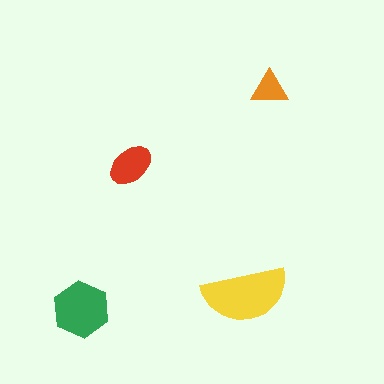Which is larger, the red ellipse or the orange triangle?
The red ellipse.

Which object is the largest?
The yellow semicircle.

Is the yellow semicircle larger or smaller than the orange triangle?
Larger.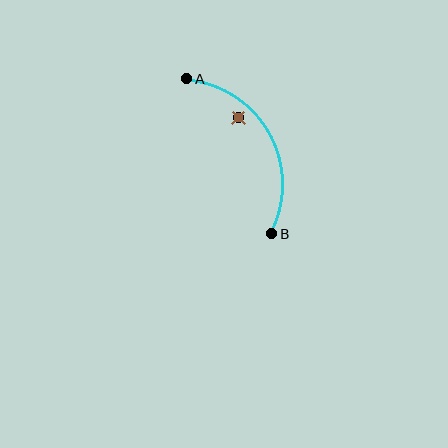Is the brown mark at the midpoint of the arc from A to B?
No — the brown mark does not lie on the arc at all. It sits slightly inside the curve.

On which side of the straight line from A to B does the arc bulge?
The arc bulges to the right of the straight line connecting A and B.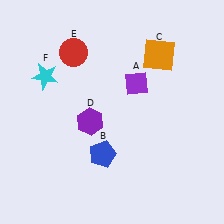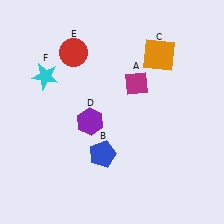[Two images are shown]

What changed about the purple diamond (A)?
In Image 1, A is purple. In Image 2, it changed to magenta.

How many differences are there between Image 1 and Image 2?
There is 1 difference between the two images.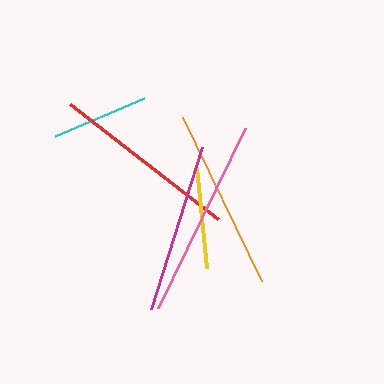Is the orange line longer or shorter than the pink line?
The pink line is longer than the orange line.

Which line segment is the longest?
The pink line is the longest at approximately 200 pixels.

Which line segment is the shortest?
The cyan line is the shortest at approximately 97 pixels.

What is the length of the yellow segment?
The yellow segment is approximately 101 pixels long.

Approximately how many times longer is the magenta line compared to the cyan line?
The magenta line is approximately 1.7 times the length of the cyan line.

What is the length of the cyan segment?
The cyan segment is approximately 97 pixels long.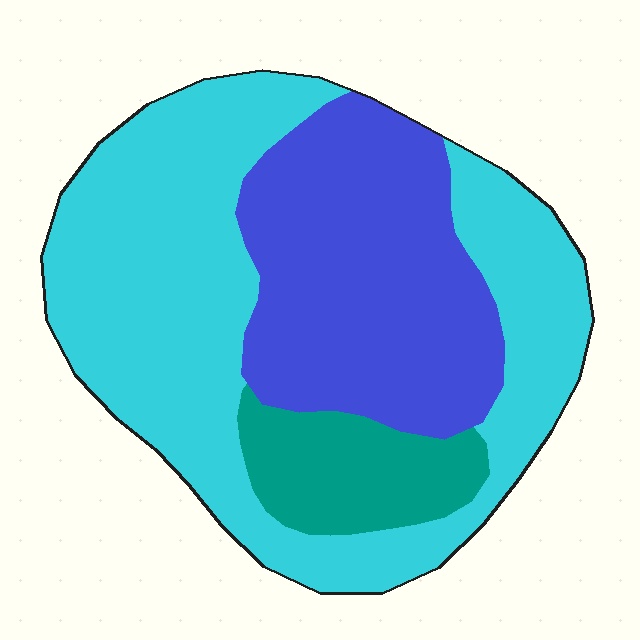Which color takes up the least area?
Teal, at roughly 10%.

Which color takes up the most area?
Cyan, at roughly 55%.